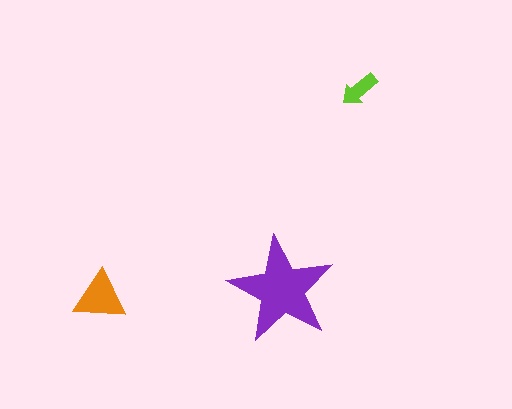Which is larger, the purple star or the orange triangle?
The purple star.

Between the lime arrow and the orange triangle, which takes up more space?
The orange triangle.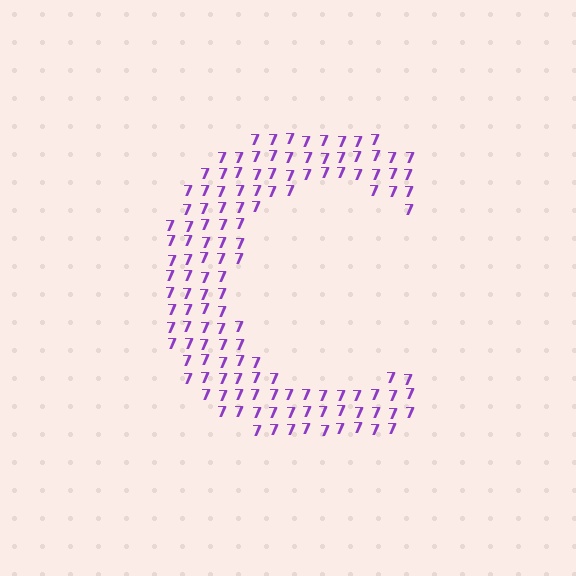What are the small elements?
The small elements are digit 7's.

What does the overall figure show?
The overall figure shows the letter C.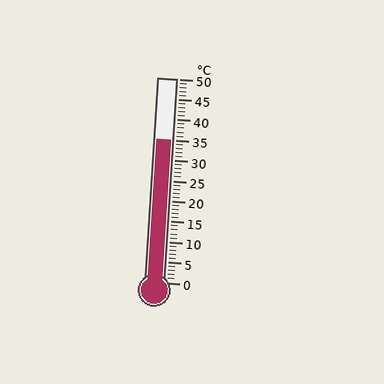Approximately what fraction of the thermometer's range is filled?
The thermometer is filled to approximately 70% of its range.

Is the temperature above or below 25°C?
The temperature is above 25°C.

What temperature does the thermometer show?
The thermometer shows approximately 35°C.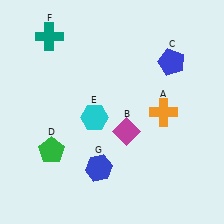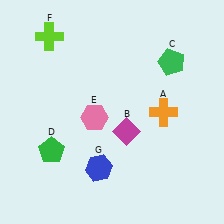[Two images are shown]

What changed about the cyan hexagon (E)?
In Image 1, E is cyan. In Image 2, it changed to pink.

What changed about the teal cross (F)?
In Image 1, F is teal. In Image 2, it changed to lime.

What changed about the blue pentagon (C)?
In Image 1, C is blue. In Image 2, it changed to green.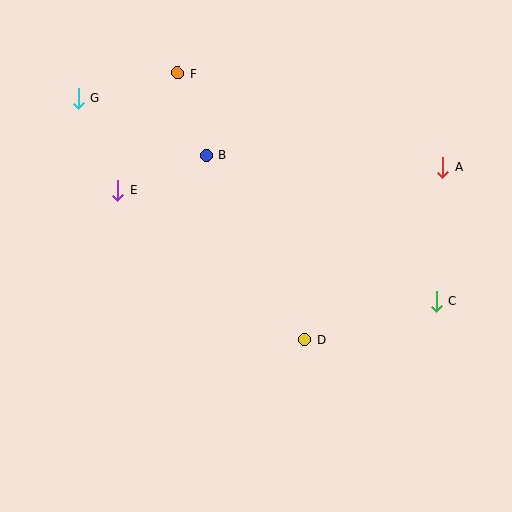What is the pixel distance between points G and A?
The distance between G and A is 371 pixels.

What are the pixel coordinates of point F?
Point F is at (178, 73).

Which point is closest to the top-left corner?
Point G is closest to the top-left corner.